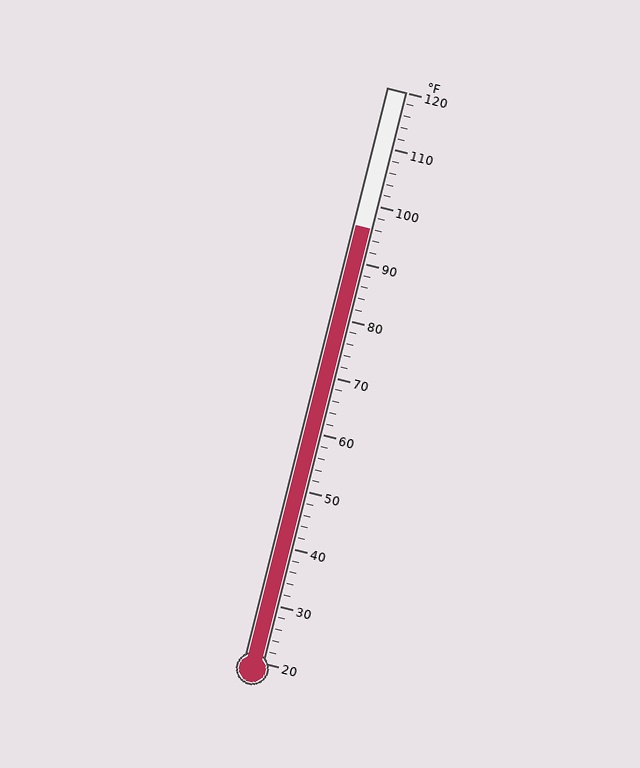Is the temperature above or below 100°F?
The temperature is below 100°F.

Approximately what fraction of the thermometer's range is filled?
The thermometer is filled to approximately 75% of its range.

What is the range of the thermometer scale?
The thermometer scale ranges from 20°F to 120°F.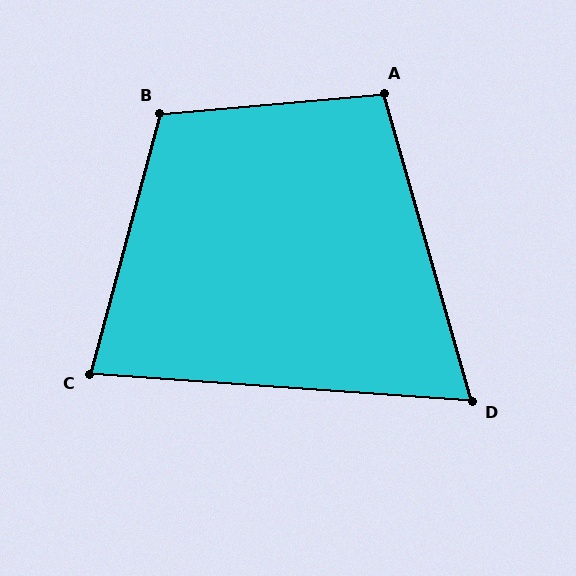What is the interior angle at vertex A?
Approximately 101 degrees (obtuse).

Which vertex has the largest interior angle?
B, at approximately 110 degrees.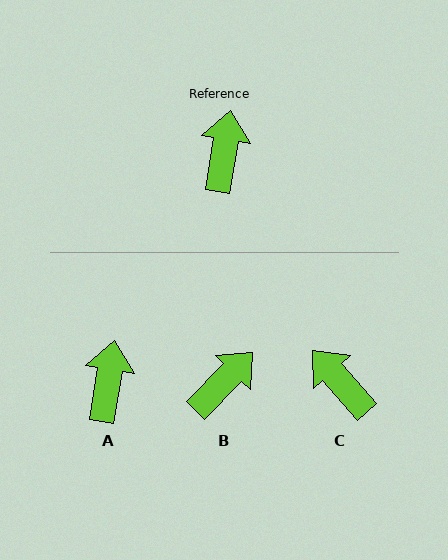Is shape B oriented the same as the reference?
No, it is off by about 35 degrees.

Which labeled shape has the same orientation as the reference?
A.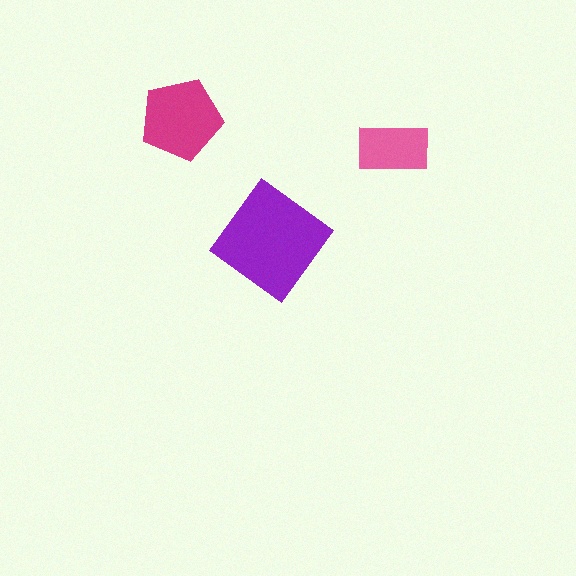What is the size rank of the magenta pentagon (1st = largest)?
2nd.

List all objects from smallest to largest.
The pink rectangle, the magenta pentagon, the purple diamond.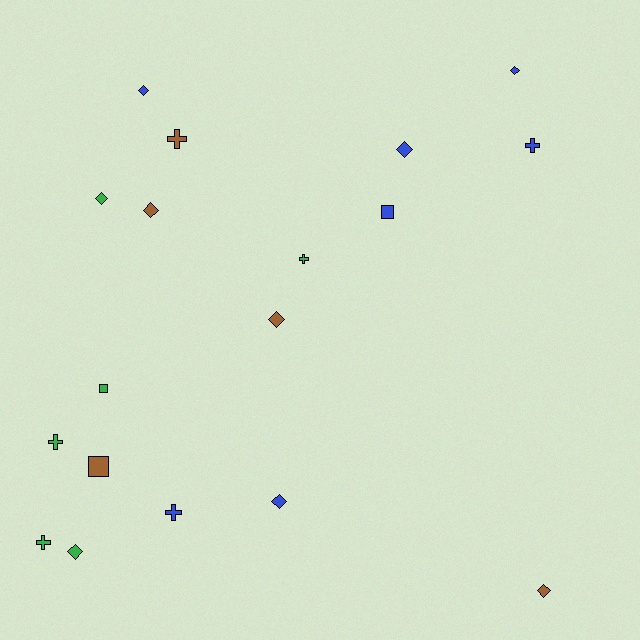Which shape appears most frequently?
Diamond, with 9 objects.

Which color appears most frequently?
Blue, with 7 objects.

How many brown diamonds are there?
There are 3 brown diamonds.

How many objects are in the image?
There are 18 objects.